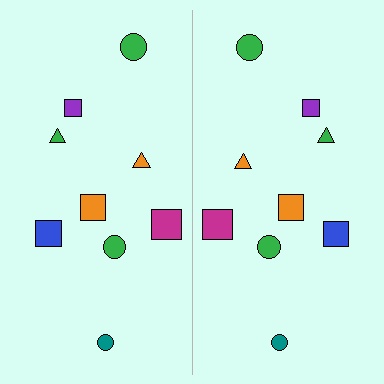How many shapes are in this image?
There are 18 shapes in this image.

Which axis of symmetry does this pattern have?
The pattern has a vertical axis of symmetry running through the center of the image.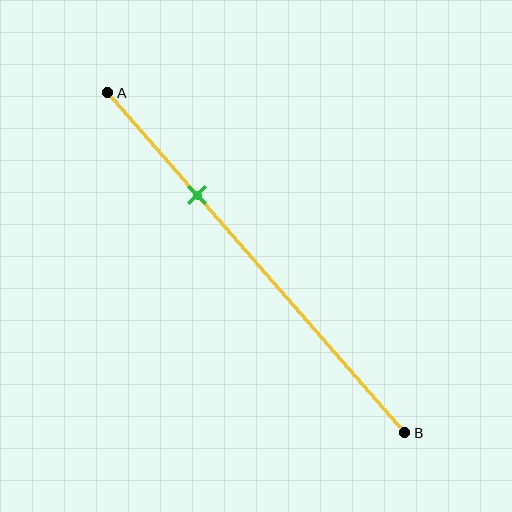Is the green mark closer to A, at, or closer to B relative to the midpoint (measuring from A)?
The green mark is closer to point A than the midpoint of segment AB.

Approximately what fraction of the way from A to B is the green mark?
The green mark is approximately 30% of the way from A to B.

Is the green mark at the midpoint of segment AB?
No, the mark is at about 30% from A, not at the 50% midpoint.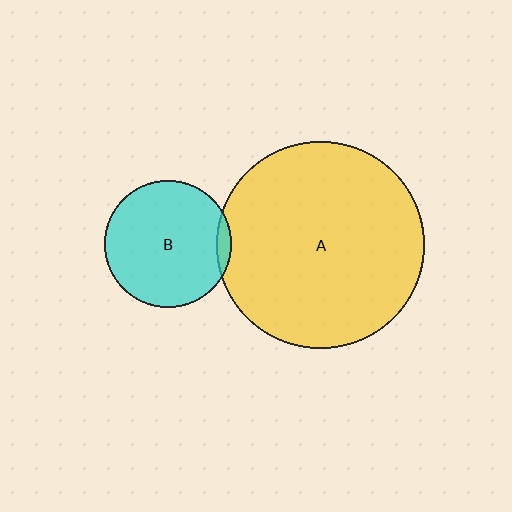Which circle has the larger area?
Circle A (yellow).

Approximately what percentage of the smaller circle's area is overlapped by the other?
Approximately 5%.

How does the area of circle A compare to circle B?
Approximately 2.7 times.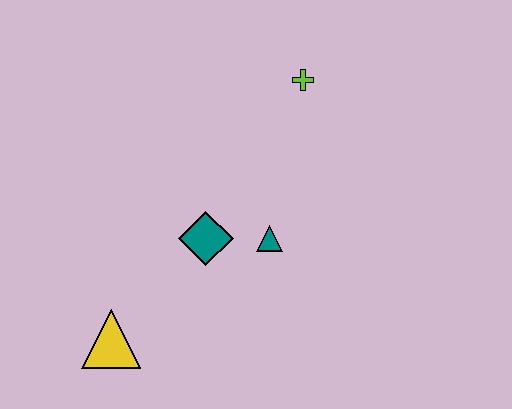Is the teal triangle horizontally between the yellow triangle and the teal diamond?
No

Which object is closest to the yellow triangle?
The teal diamond is closest to the yellow triangle.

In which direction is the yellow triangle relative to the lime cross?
The yellow triangle is below the lime cross.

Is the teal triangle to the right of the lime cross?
No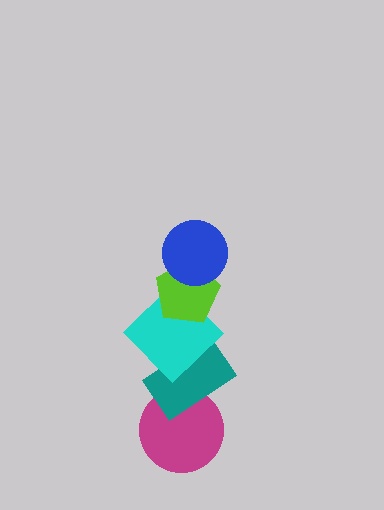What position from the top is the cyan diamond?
The cyan diamond is 3rd from the top.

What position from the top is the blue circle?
The blue circle is 1st from the top.